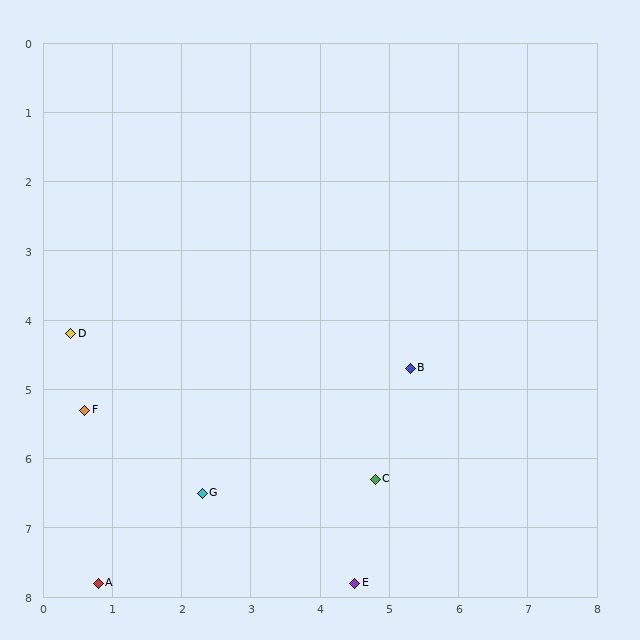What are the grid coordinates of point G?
Point G is at approximately (2.3, 6.5).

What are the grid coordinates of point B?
Point B is at approximately (5.3, 4.7).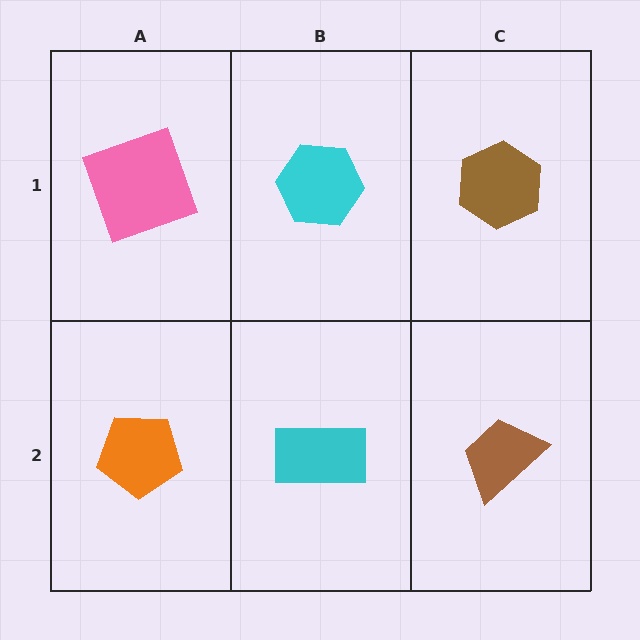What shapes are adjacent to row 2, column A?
A pink square (row 1, column A), a cyan rectangle (row 2, column B).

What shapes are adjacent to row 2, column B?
A cyan hexagon (row 1, column B), an orange pentagon (row 2, column A), a brown trapezoid (row 2, column C).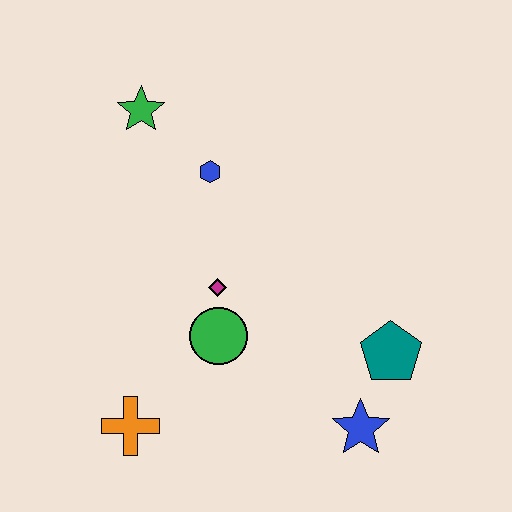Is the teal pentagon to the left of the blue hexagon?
No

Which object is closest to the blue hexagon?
The green star is closest to the blue hexagon.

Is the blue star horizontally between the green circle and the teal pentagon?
Yes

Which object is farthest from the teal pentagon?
The green star is farthest from the teal pentagon.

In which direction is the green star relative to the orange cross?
The green star is above the orange cross.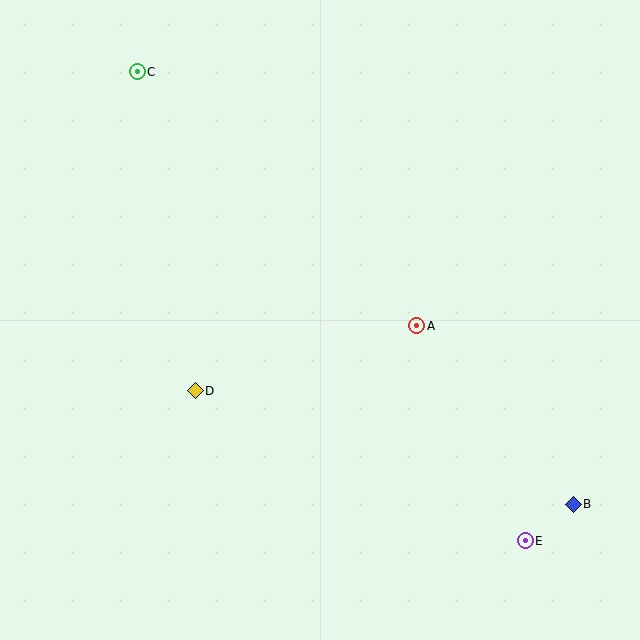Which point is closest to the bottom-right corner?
Point B is closest to the bottom-right corner.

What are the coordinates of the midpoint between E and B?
The midpoint between E and B is at (549, 522).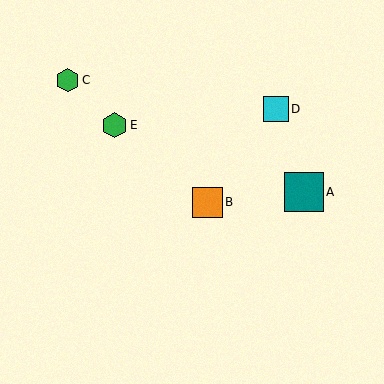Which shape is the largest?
The teal square (labeled A) is the largest.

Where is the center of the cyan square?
The center of the cyan square is at (276, 109).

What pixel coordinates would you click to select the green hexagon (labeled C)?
Click at (68, 80) to select the green hexagon C.